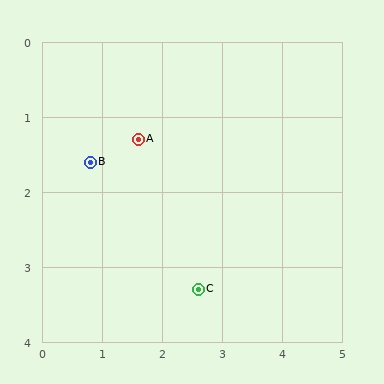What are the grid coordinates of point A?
Point A is at approximately (1.6, 1.3).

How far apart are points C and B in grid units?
Points C and B are about 2.5 grid units apart.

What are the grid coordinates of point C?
Point C is at approximately (2.6, 3.3).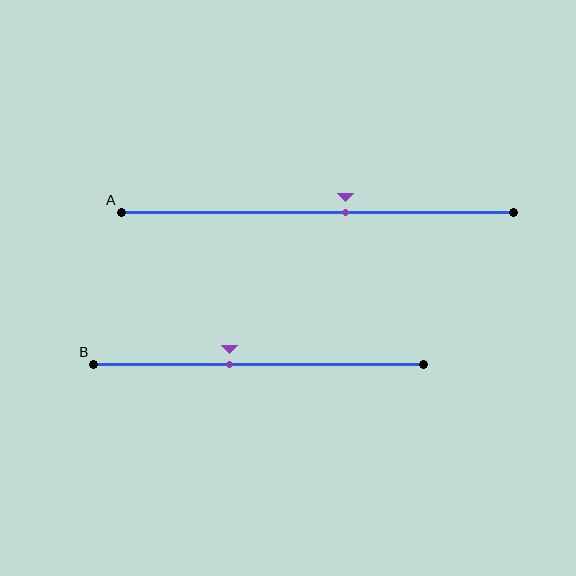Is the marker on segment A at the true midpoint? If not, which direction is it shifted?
No, the marker on segment A is shifted to the right by about 7% of the segment length.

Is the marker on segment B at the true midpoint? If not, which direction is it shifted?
No, the marker on segment B is shifted to the left by about 9% of the segment length.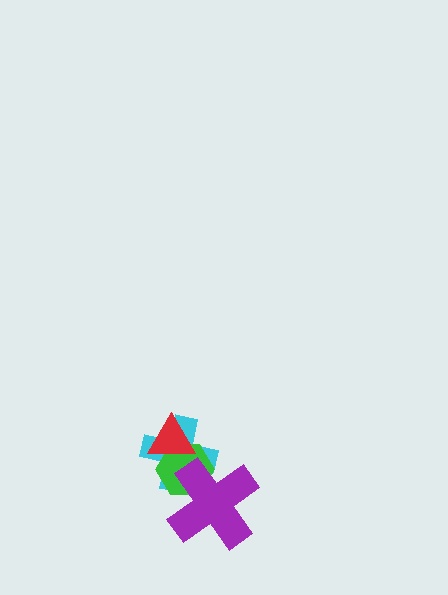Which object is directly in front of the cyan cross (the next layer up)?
The green hexagon is directly in front of the cyan cross.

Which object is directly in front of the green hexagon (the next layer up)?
The red triangle is directly in front of the green hexagon.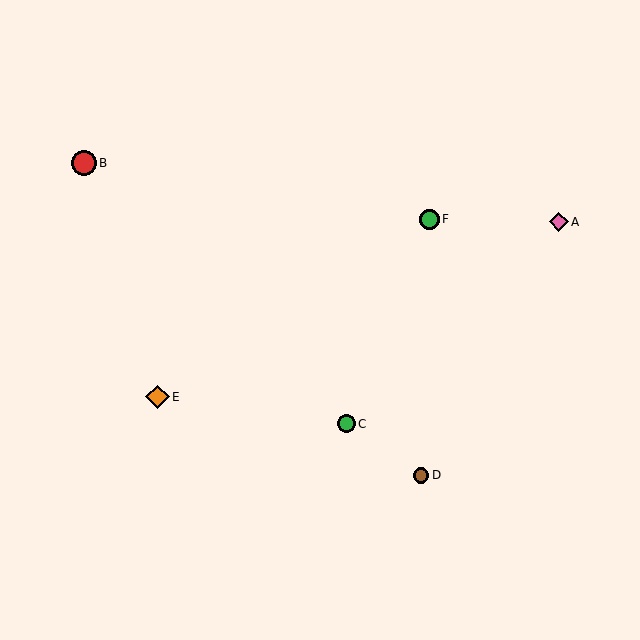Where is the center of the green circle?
The center of the green circle is at (429, 219).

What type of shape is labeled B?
Shape B is a red circle.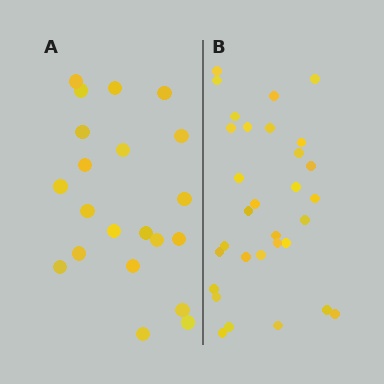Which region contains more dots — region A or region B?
Region B (the right region) has more dots.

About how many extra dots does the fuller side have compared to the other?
Region B has roughly 10 or so more dots than region A.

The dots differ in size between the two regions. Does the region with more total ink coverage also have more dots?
No. Region A has more total ink coverage because its dots are larger, but region B actually contains more individual dots. Total area can be misleading — the number of items is what matters here.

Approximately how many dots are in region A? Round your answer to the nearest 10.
About 20 dots. (The exact count is 21, which rounds to 20.)